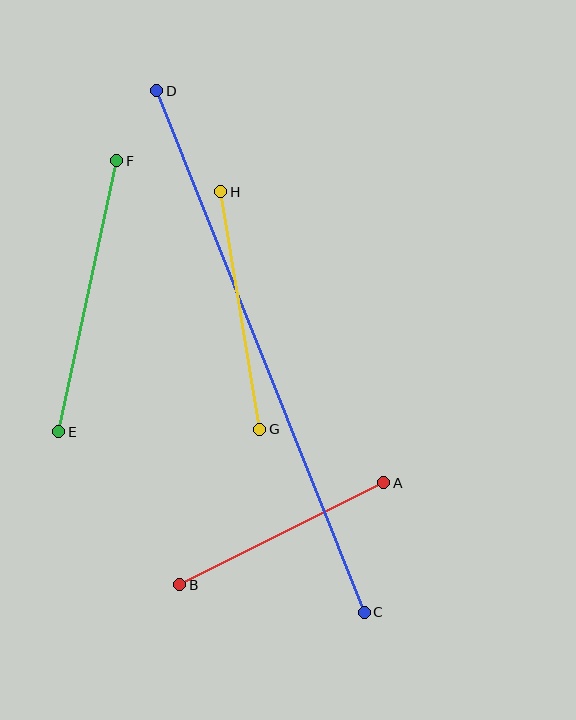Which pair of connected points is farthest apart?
Points C and D are farthest apart.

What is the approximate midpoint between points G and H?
The midpoint is at approximately (240, 311) pixels.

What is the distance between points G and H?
The distance is approximately 241 pixels.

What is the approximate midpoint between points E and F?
The midpoint is at approximately (88, 296) pixels.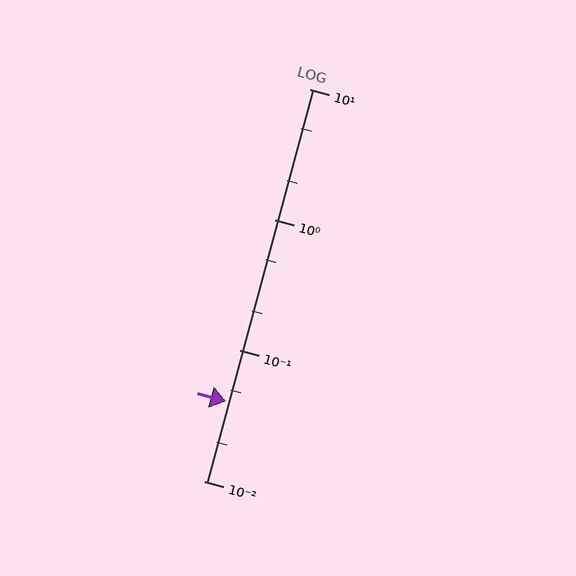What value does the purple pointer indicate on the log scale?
The pointer indicates approximately 0.041.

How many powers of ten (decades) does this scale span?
The scale spans 3 decades, from 0.01 to 10.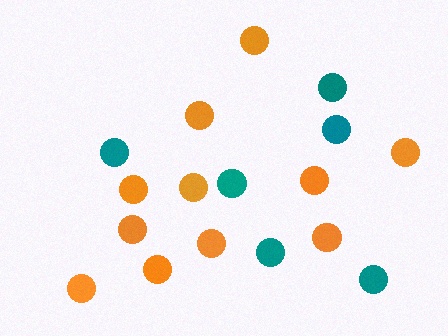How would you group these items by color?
There are 2 groups: one group of orange circles (11) and one group of teal circles (6).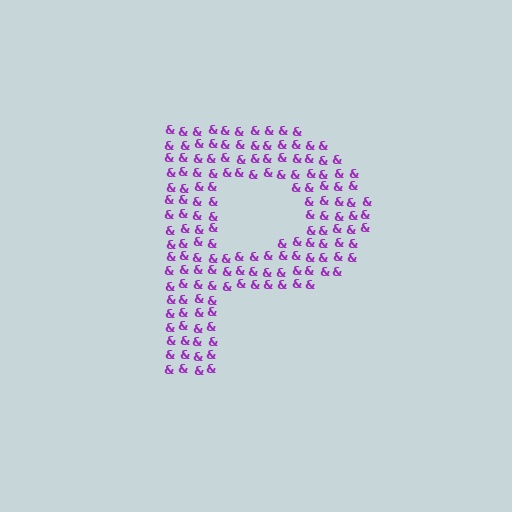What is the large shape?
The large shape is the letter P.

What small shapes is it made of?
It is made of small ampersands.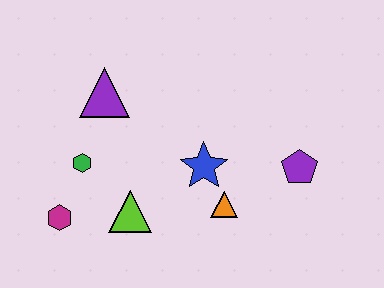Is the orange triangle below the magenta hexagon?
No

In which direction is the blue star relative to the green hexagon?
The blue star is to the right of the green hexagon.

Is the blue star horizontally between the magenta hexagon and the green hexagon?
No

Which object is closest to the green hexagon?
The magenta hexagon is closest to the green hexagon.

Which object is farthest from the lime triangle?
The purple pentagon is farthest from the lime triangle.